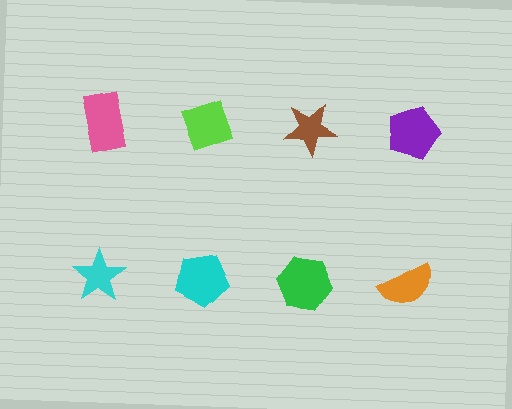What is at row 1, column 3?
A brown star.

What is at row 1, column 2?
A lime diamond.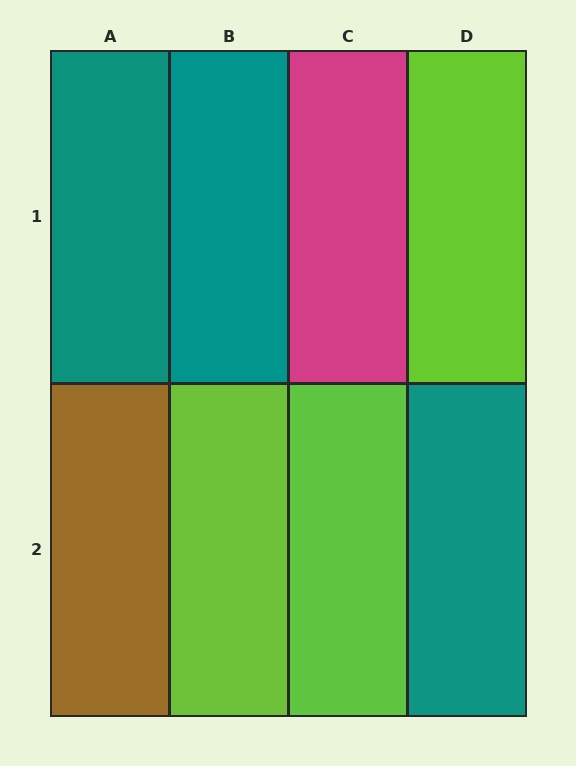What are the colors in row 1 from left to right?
Teal, teal, magenta, lime.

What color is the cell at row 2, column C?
Lime.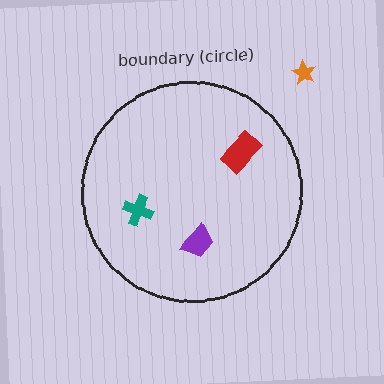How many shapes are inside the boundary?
3 inside, 1 outside.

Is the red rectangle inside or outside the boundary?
Inside.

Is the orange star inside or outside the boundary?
Outside.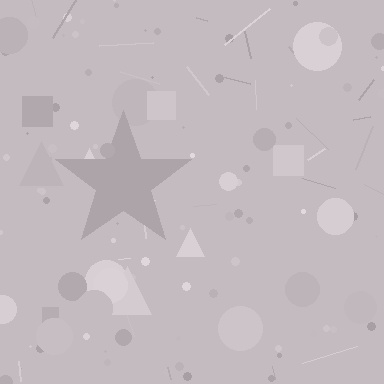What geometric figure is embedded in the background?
A star is embedded in the background.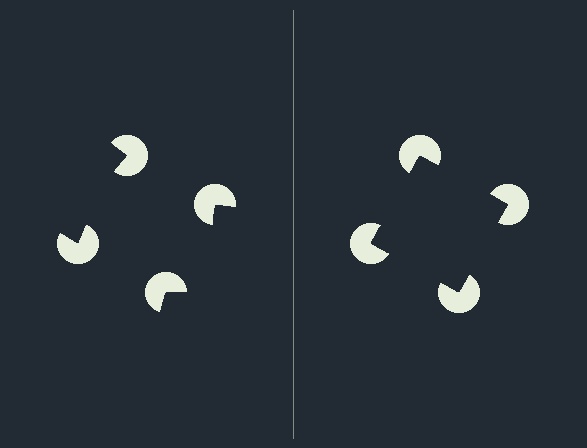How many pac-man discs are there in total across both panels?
8 — 4 on each side.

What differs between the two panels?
The pac-man discs are positioned identically on both sides; only the wedge orientations differ. On the right they align to a square; on the left they are misaligned.